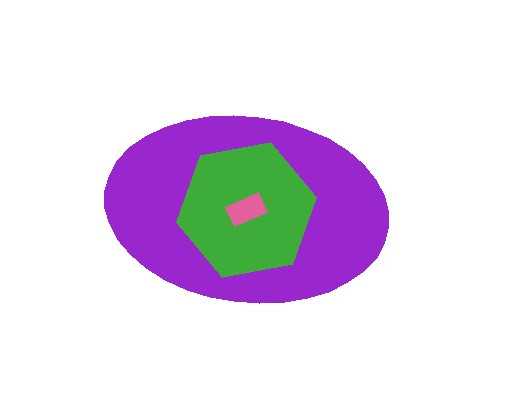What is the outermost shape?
The purple ellipse.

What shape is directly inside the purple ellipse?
The green hexagon.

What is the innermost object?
The pink rectangle.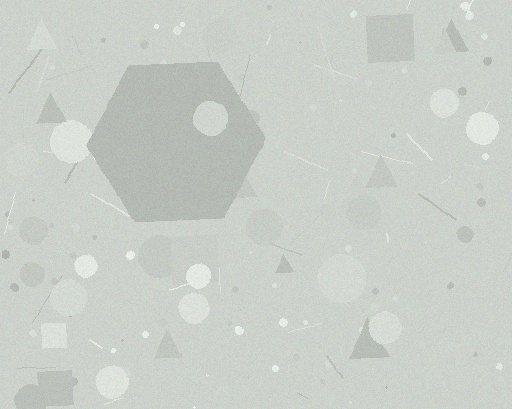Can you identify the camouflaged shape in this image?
The camouflaged shape is a hexagon.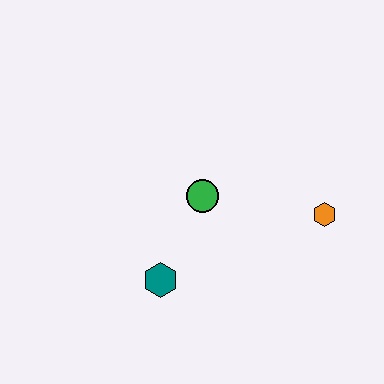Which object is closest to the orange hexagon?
The green circle is closest to the orange hexagon.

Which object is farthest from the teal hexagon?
The orange hexagon is farthest from the teal hexagon.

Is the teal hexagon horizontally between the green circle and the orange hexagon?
No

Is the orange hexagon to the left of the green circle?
No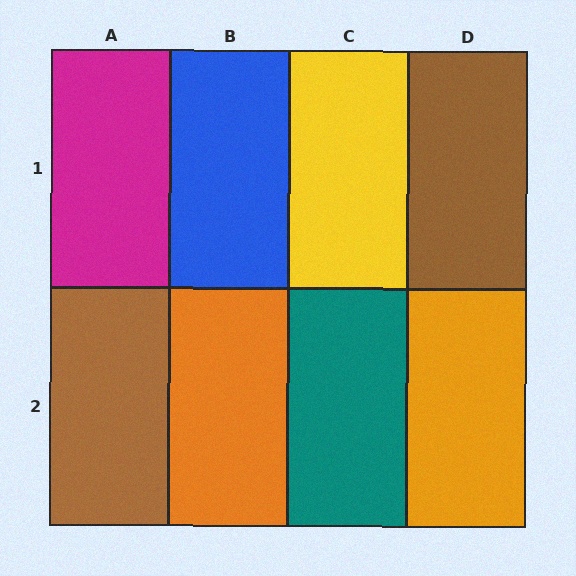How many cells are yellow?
1 cell is yellow.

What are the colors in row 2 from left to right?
Brown, orange, teal, orange.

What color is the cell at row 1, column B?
Blue.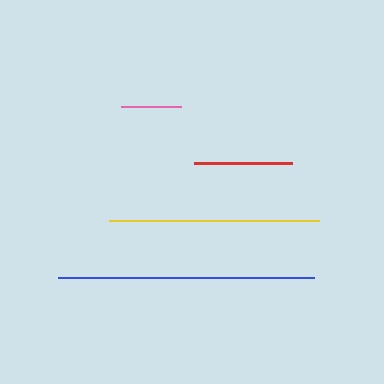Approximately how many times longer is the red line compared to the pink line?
The red line is approximately 1.6 times the length of the pink line.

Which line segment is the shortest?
The pink line is the shortest at approximately 61 pixels.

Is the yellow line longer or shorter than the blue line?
The blue line is longer than the yellow line.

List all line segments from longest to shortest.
From longest to shortest: blue, yellow, red, pink.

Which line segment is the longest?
The blue line is the longest at approximately 256 pixels.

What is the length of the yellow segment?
The yellow segment is approximately 210 pixels long.